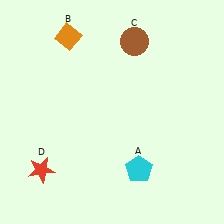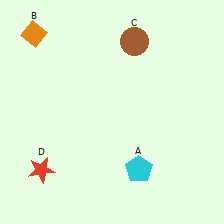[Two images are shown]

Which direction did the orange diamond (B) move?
The orange diamond (B) moved left.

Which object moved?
The orange diamond (B) moved left.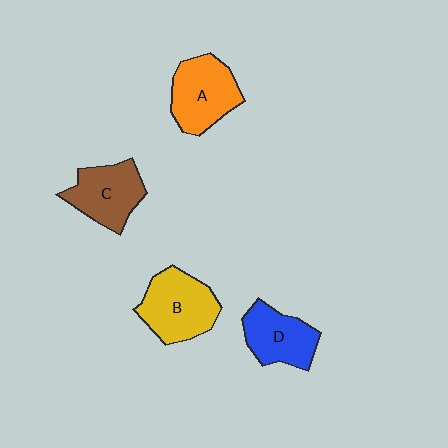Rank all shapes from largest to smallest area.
From largest to smallest: B (yellow), A (orange), C (brown), D (blue).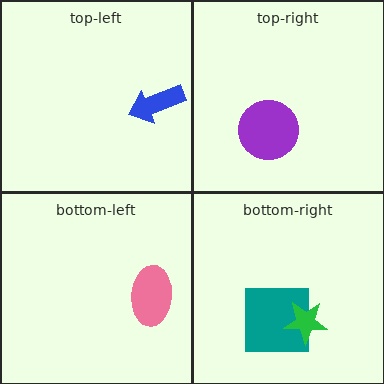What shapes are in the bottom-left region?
The pink ellipse.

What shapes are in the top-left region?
The blue arrow.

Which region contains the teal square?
The bottom-right region.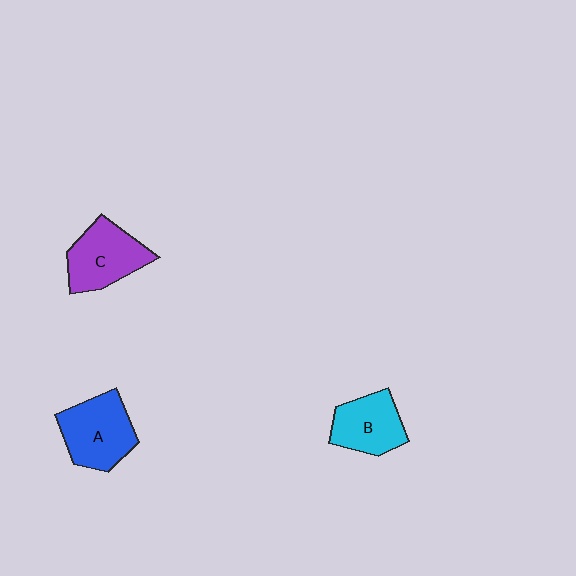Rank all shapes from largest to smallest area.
From largest to smallest: A (blue), C (purple), B (cyan).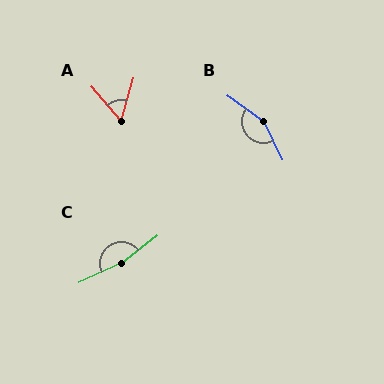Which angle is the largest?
C, at approximately 167 degrees.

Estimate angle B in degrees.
Approximately 152 degrees.